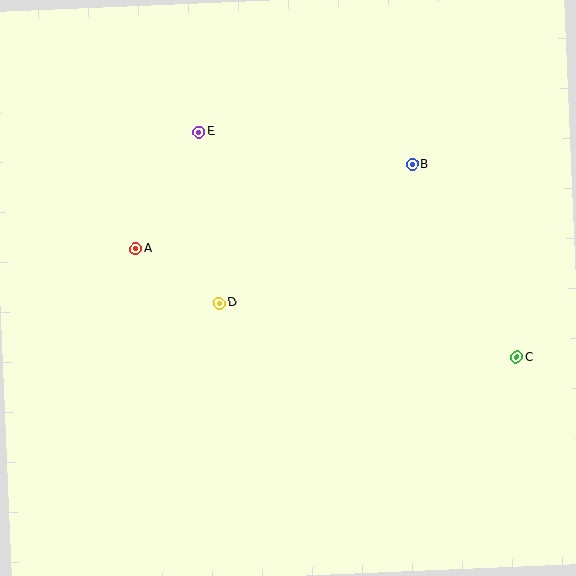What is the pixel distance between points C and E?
The distance between C and E is 389 pixels.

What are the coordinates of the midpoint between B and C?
The midpoint between B and C is at (464, 261).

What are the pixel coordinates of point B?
Point B is at (412, 165).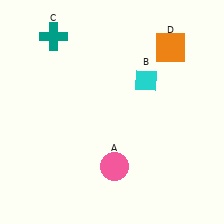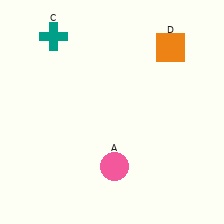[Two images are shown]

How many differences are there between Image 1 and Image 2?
There is 1 difference between the two images.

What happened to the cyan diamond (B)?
The cyan diamond (B) was removed in Image 2. It was in the top-right area of Image 1.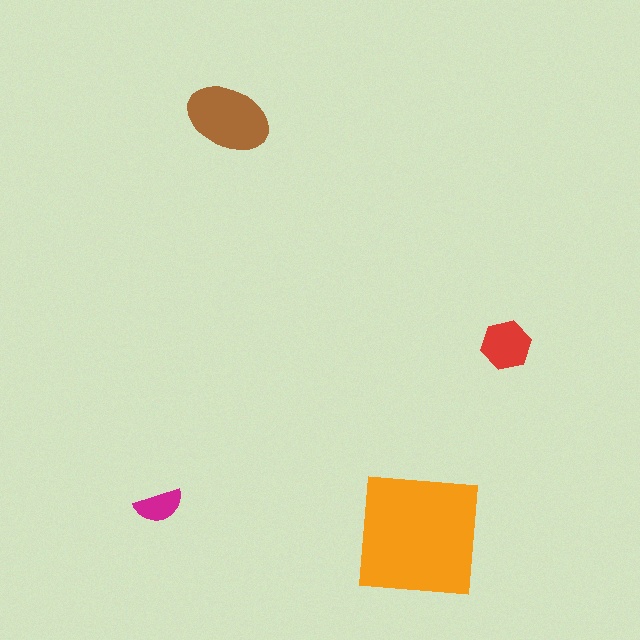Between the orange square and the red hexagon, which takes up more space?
The orange square.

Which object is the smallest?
The magenta semicircle.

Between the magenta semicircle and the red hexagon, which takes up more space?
The red hexagon.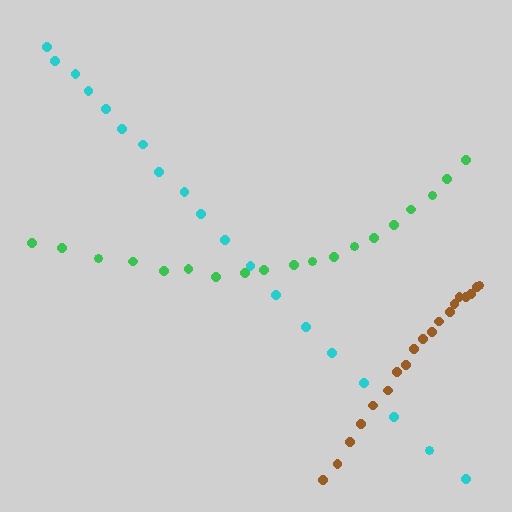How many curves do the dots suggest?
There are 3 distinct paths.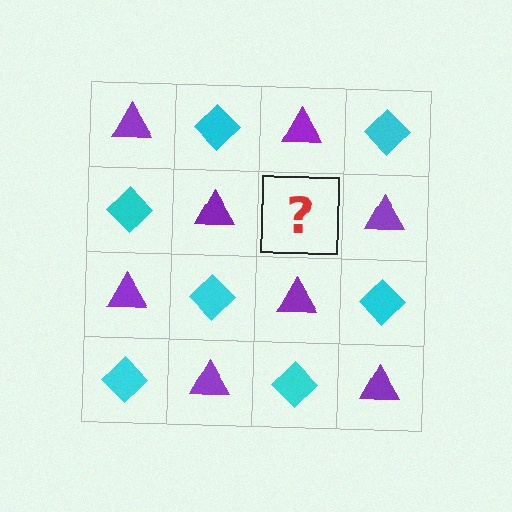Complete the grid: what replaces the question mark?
The question mark should be replaced with a cyan diamond.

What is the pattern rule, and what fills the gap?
The rule is that it alternates purple triangle and cyan diamond in a checkerboard pattern. The gap should be filled with a cyan diamond.